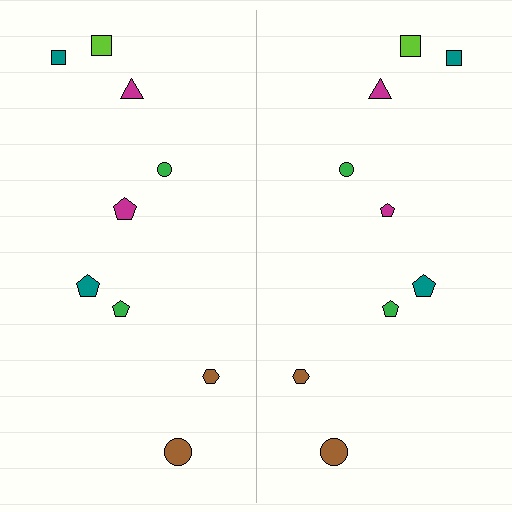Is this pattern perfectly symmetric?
No, the pattern is not perfectly symmetric. The magenta pentagon on the right side has a different size than its mirror counterpart.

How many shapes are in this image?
There are 18 shapes in this image.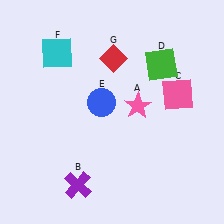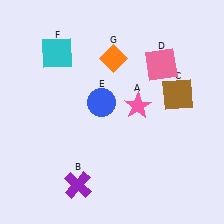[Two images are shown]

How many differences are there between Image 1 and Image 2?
There are 3 differences between the two images.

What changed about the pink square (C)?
In Image 1, C is pink. In Image 2, it changed to brown.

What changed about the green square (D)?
In Image 1, D is green. In Image 2, it changed to pink.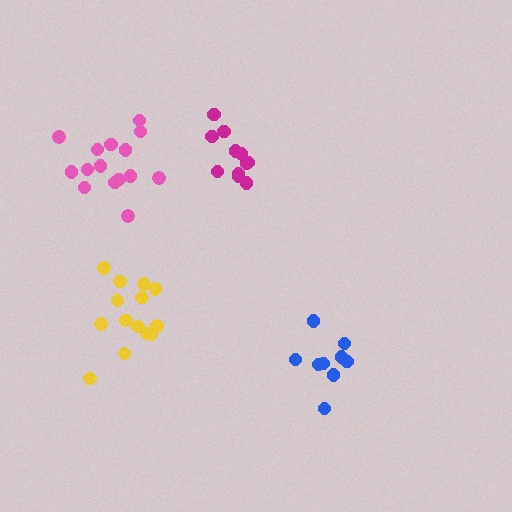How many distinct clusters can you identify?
There are 4 distinct clusters.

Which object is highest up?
The magenta cluster is topmost.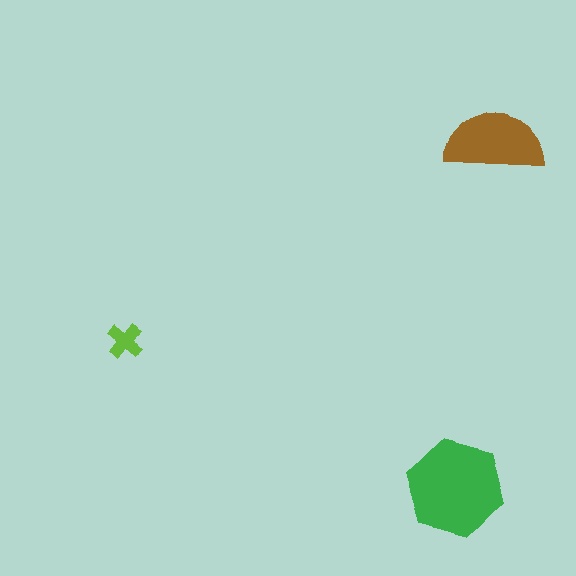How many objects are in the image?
There are 3 objects in the image.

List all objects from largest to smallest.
The green hexagon, the brown semicircle, the lime cross.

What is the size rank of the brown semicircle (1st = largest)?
2nd.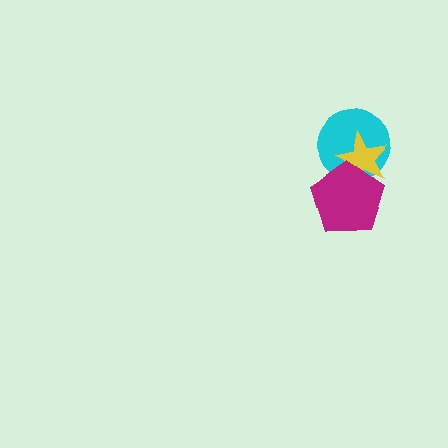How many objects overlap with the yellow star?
2 objects overlap with the yellow star.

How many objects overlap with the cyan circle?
2 objects overlap with the cyan circle.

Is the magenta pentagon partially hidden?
No, no other shape covers it.